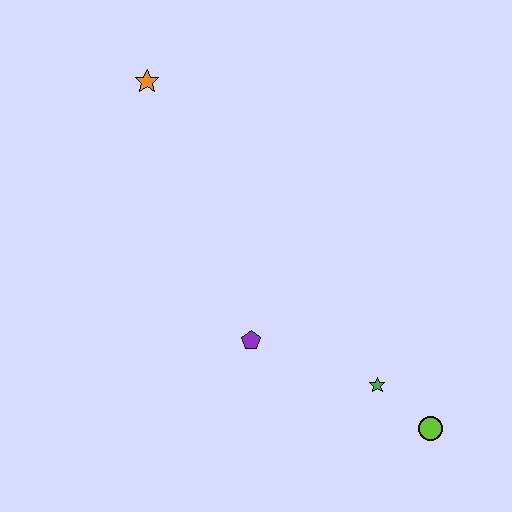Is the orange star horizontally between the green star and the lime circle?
No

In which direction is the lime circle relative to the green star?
The lime circle is to the right of the green star.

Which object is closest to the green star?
The lime circle is closest to the green star.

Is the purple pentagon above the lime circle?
Yes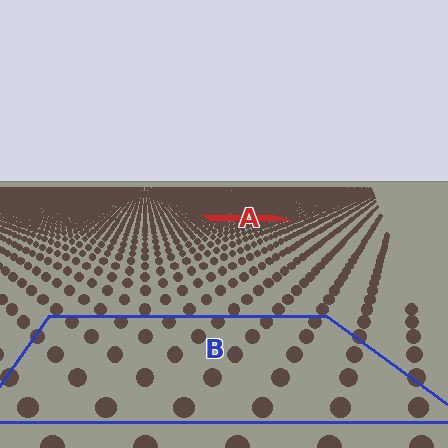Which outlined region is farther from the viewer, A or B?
Region A is farther from the viewer — the texture elements inside it appear smaller and more densely packed.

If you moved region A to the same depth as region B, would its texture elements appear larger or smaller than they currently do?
They would appear larger. At a closer depth, the same texture elements are projected at a bigger on-screen size.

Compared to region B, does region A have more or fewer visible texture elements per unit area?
Region A has more texture elements per unit area — they are packed more densely because it is farther away.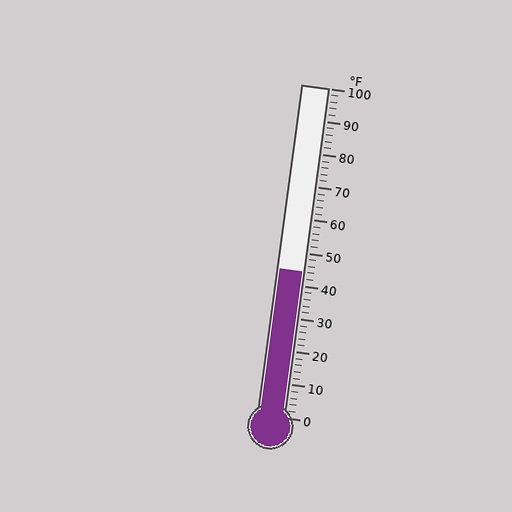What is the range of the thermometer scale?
The thermometer scale ranges from 0°F to 100°F.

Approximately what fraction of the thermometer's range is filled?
The thermometer is filled to approximately 45% of its range.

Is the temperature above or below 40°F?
The temperature is above 40°F.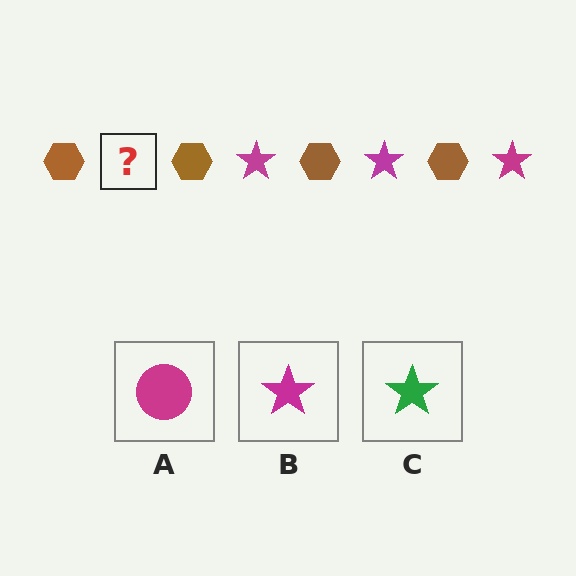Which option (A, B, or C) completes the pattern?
B.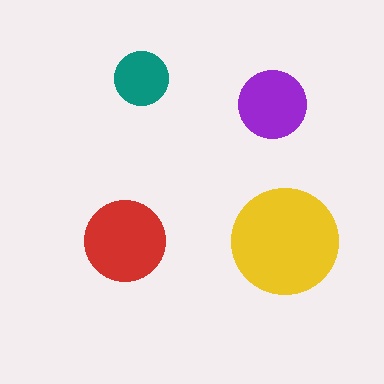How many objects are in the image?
There are 4 objects in the image.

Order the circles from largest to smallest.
the yellow one, the red one, the purple one, the teal one.